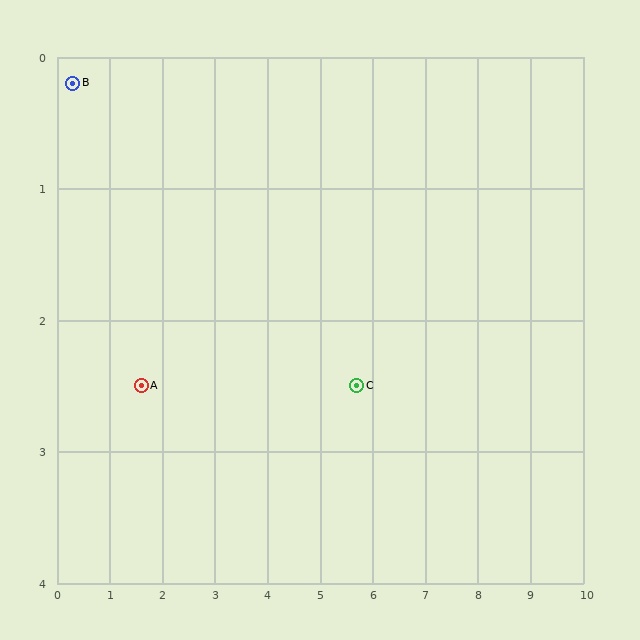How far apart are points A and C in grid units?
Points A and C are about 4.1 grid units apart.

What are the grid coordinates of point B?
Point B is at approximately (0.3, 0.2).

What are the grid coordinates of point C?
Point C is at approximately (5.7, 2.5).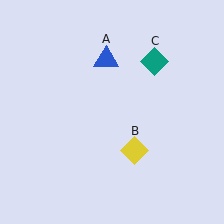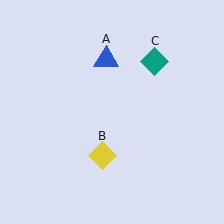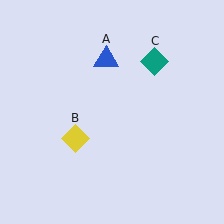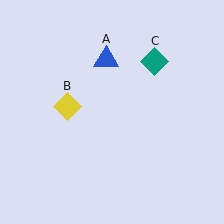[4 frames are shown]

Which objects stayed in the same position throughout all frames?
Blue triangle (object A) and teal diamond (object C) remained stationary.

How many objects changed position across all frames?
1 object changed position: yellow diamond (object B).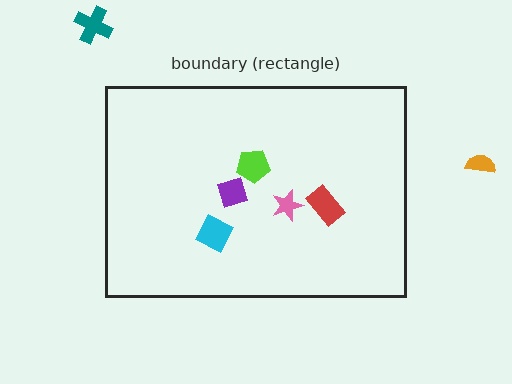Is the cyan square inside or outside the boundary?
Inside.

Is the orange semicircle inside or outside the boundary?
Outside.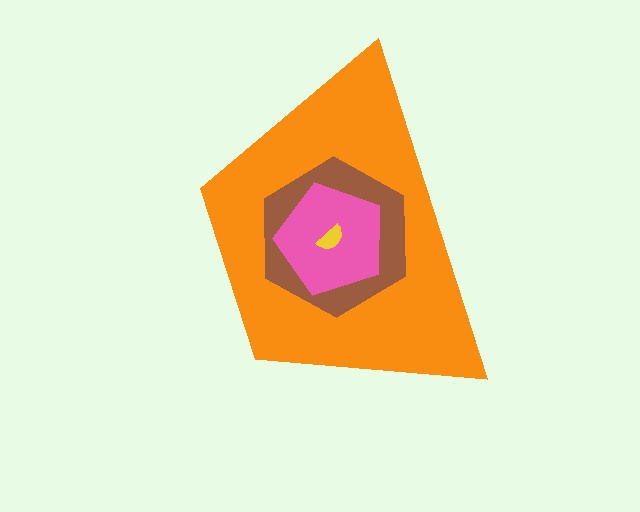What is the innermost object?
The yellow semicircle.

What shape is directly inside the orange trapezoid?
The brown hexagon.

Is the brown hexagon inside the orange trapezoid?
Yes.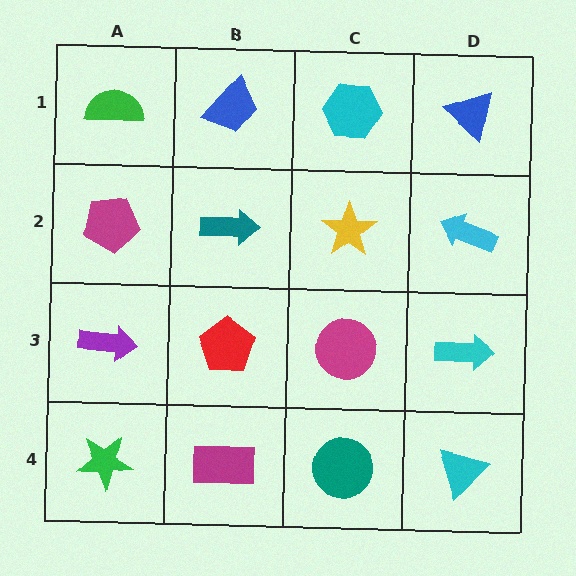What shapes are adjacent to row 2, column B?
A blue trapezoid (row 1, column B), a red pentagon (row 3, column B), a magenta pentagon (row 2, column A), a yellow star (row 2, column C).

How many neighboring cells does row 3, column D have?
3.